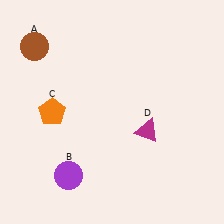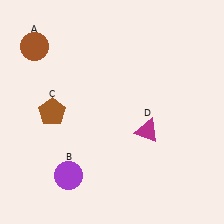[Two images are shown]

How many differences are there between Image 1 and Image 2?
There is 1 difference between the two images.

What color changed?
The pentagon (C) changed from orange in Image 1 to brown in Image 2.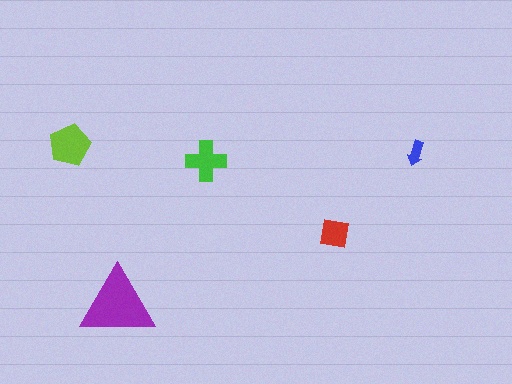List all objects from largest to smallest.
The purple triangle, the lime pentagon, the green cross, the red square, the blue arrow.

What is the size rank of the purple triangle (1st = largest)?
1st.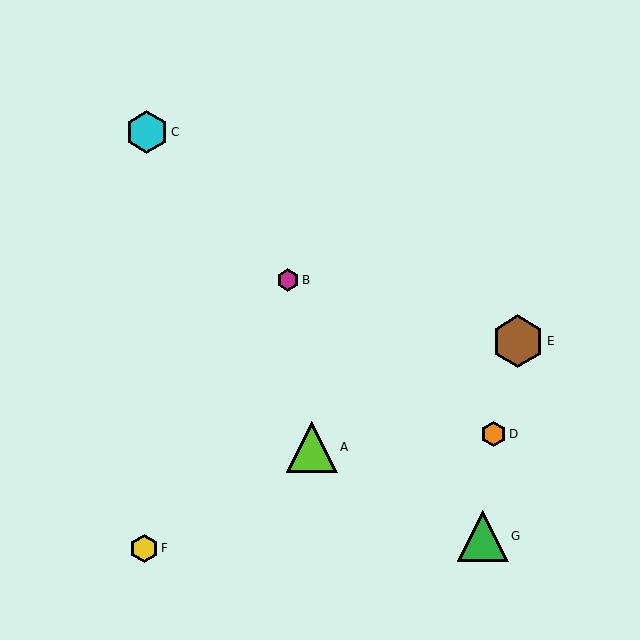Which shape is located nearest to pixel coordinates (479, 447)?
The orange hexagon (labeled D) at (493, 434) is nearest to that location.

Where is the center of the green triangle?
The center of the green triangle is at (483, 536).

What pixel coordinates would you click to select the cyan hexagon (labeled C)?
Click at (147, 132) to select the cyan hexagon C.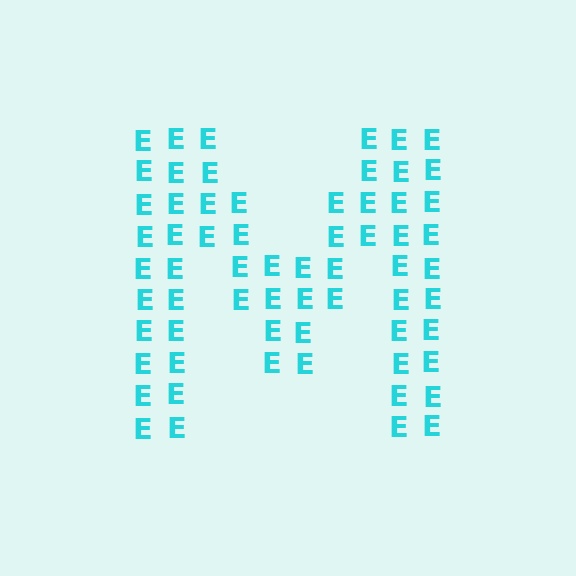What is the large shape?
The large shape is the letter M.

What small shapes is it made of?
It is made of small letter E's.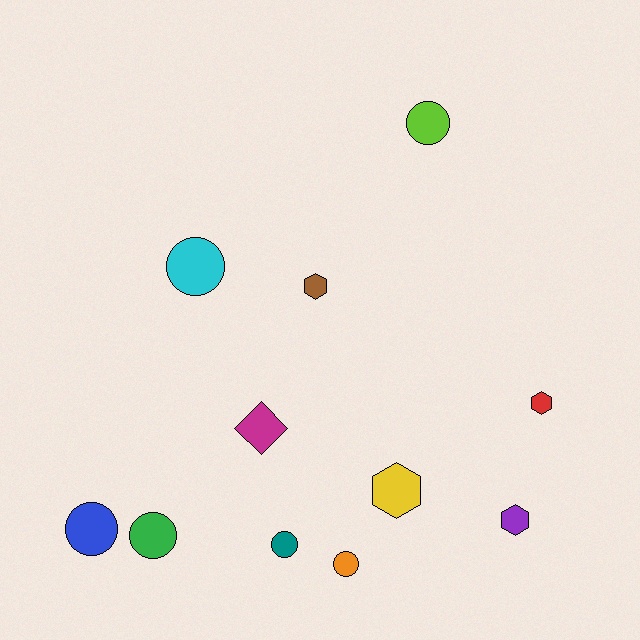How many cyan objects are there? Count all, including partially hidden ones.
There is 1 cyan object.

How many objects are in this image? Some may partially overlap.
There are 11 objects.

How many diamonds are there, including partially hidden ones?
There is 1 diamond.